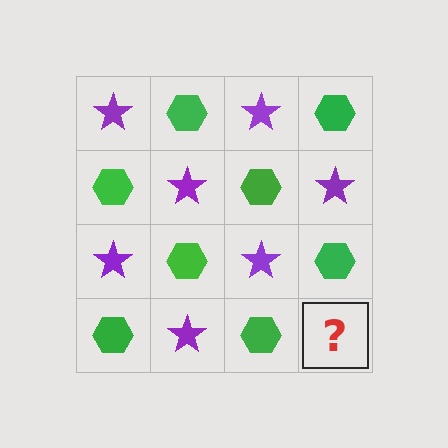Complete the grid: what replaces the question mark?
The question mark should be replaced with a purple star.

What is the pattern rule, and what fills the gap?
The rule is that it alternates purple star and green hexagon in a checkerboard pattern. The gap should be filled with a purple star.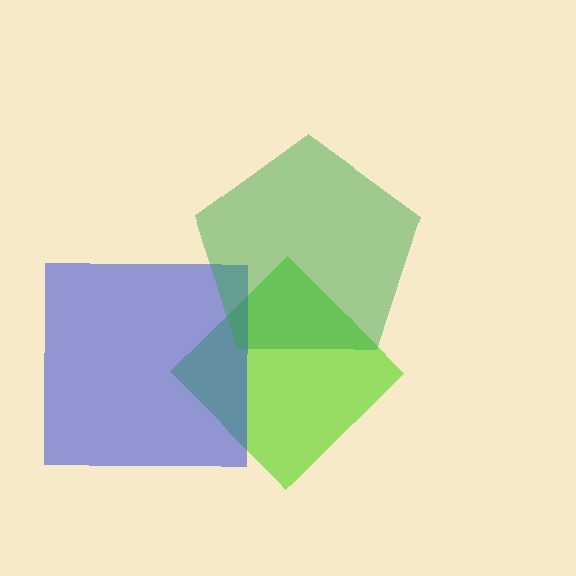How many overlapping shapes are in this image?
There are 3 overlapping shapes in the image.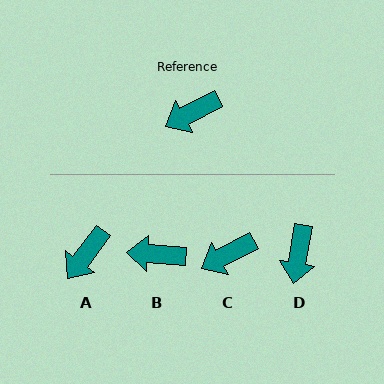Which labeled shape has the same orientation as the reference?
C.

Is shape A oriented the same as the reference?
No, it is off by about 25 degrees.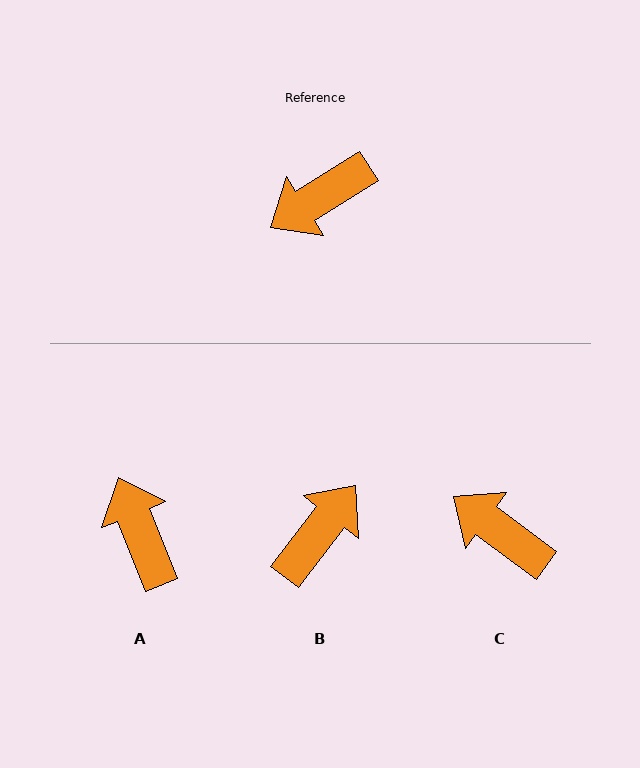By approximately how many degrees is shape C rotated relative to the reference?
Approximately 69 degrees clockwise.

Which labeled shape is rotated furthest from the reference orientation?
B, about 160 degrees away.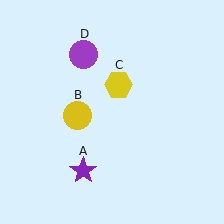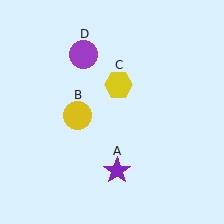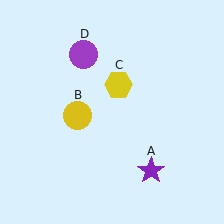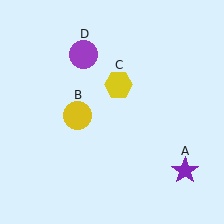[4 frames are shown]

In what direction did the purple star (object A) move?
The purple star (object A) moved right.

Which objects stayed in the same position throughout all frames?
Yellow circle (object B) and yellow hexagon (object C) and purple circle (object D) remained stationary.